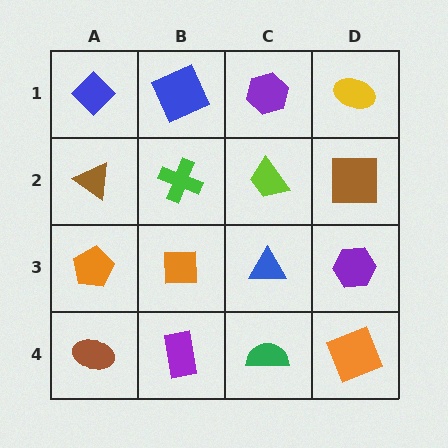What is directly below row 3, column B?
A purple rectangle.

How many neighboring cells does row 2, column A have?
3.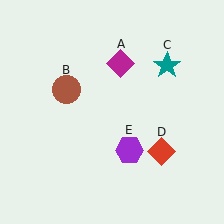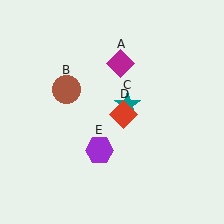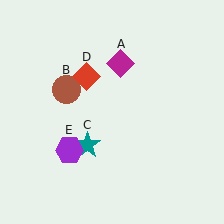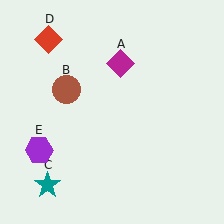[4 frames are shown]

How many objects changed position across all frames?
3 objects changed position: teal star (object C), red diamond (object D), purple hexagon (object E).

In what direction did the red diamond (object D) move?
The red diamond (object D) moved up and to the left.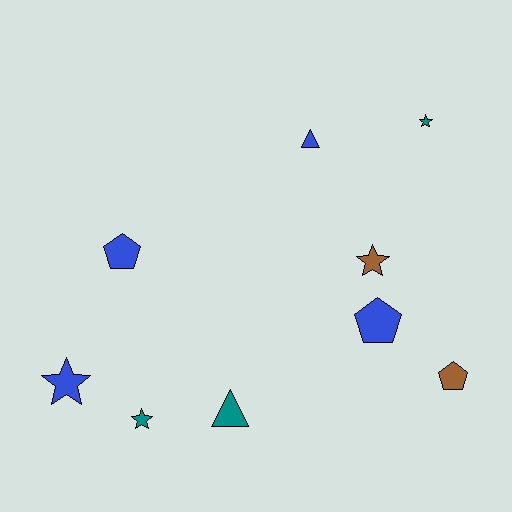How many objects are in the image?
There are 9 objects.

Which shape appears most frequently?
Star, with 4 objects.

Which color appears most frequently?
Blue, with 4 objects.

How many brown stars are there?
There is 1 brown star.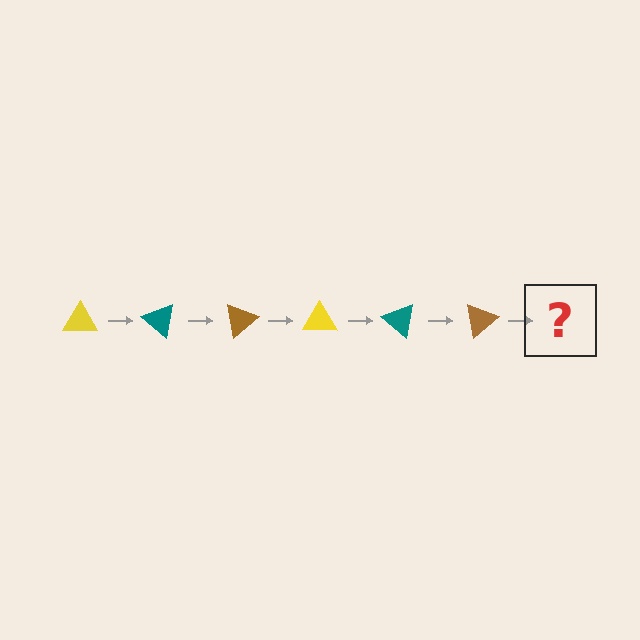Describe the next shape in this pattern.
It should be a yellow triangle, rotated 240 degrees from the start.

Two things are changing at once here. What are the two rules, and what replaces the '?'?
The two rules are that it rotates 40 degrees each step and the color cycles through yellow, teal, and brown. The '?' should be a yellow triangle, rotated 240 degrees from the start.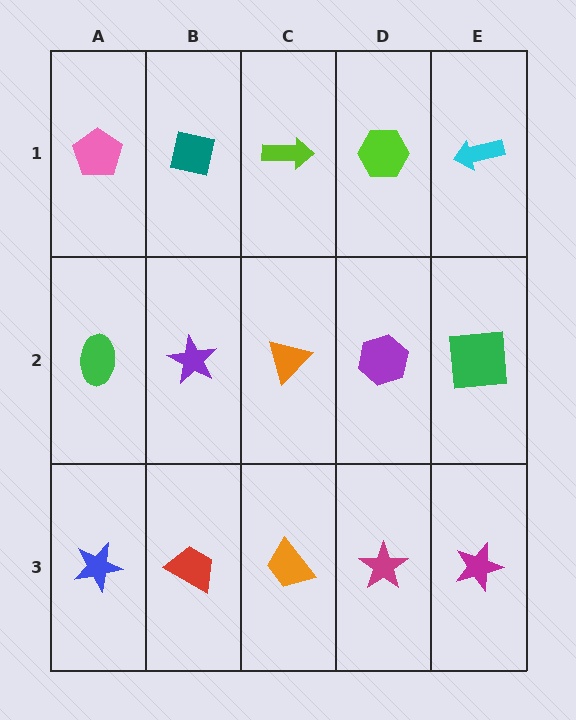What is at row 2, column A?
A green ellipse.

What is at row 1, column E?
A cyan arrow.